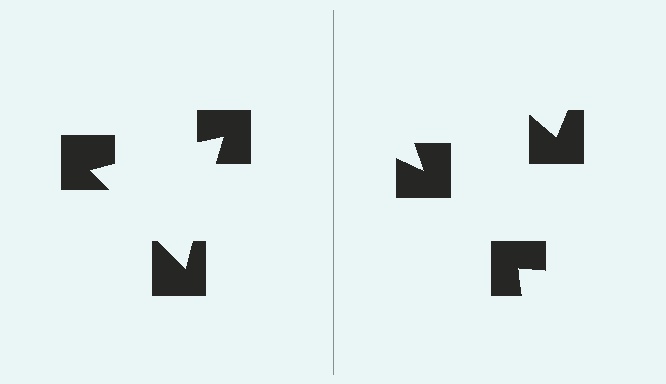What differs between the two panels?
The notched squares are positioned identically on both sides; only the wedge orientations differ. On the left they align to a triangle; on the right they are misaligned.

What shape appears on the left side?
An illusory triangle.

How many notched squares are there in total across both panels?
6 — 3 on each side.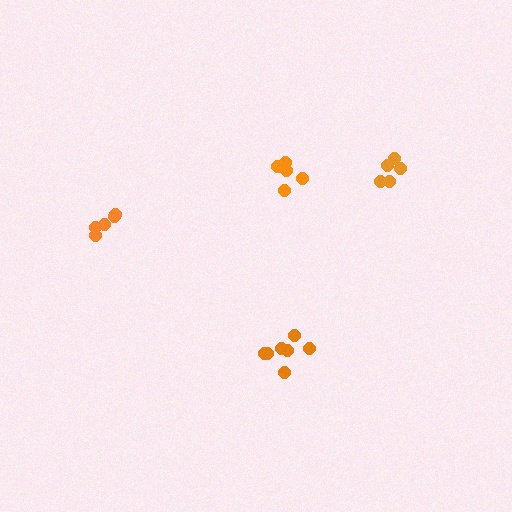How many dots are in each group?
Group 1: 5 dots, Group 2: 5 dots, Group 3: 5 dots, Group 4: 7 dots (22 total).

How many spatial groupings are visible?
There are 4 spatial groupings.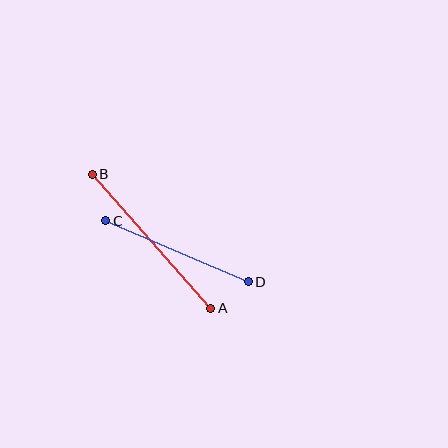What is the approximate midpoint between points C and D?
The midpoint is at approximately (177, 251) pixels.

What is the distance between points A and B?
The distance is approximately 179 pixels.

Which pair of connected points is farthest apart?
Points A and B are farthest apart.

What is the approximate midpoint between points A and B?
The midpoint is at approximately (151, 241) pixels.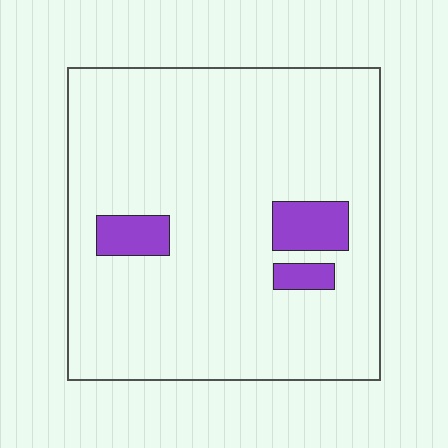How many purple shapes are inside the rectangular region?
3.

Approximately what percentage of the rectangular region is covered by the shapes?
Approximately 10%.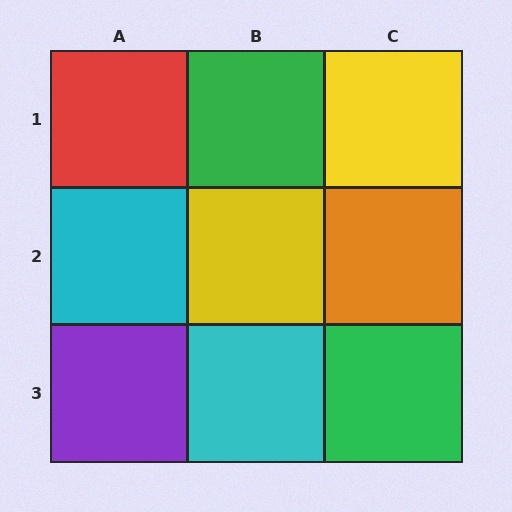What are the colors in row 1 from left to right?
Red, green, yellow.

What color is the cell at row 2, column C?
Orange.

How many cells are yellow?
2 cells are yellow.